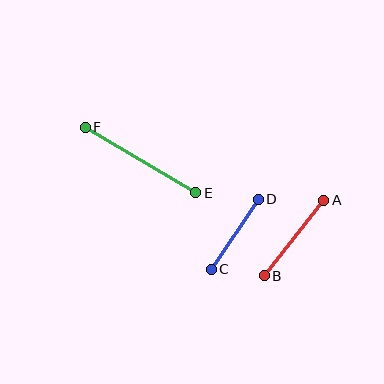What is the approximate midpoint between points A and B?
The midpoint is at approximately (294, 238) pixels.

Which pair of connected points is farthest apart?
Points E and F are farthest apart.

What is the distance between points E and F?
The distance is approximately 128 pixels.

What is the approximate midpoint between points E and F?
The midpoint is at approximately (140, 160) pixels.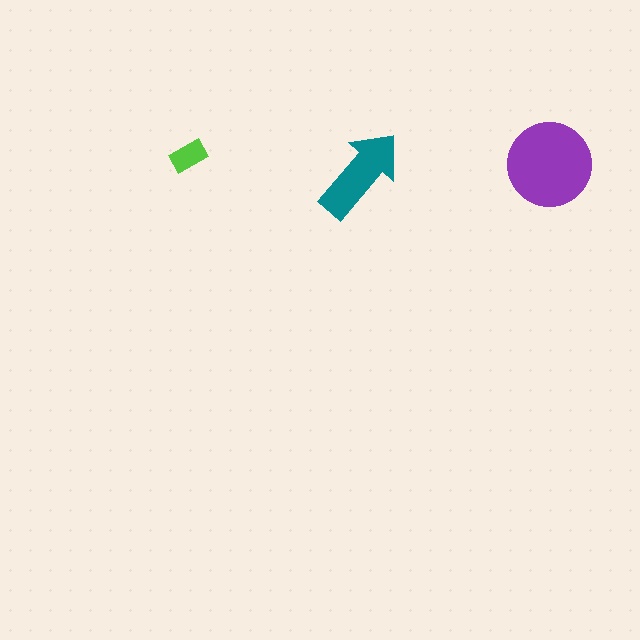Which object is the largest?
The purple circle.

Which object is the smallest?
The lime rectangle.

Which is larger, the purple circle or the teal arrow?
The purple circle.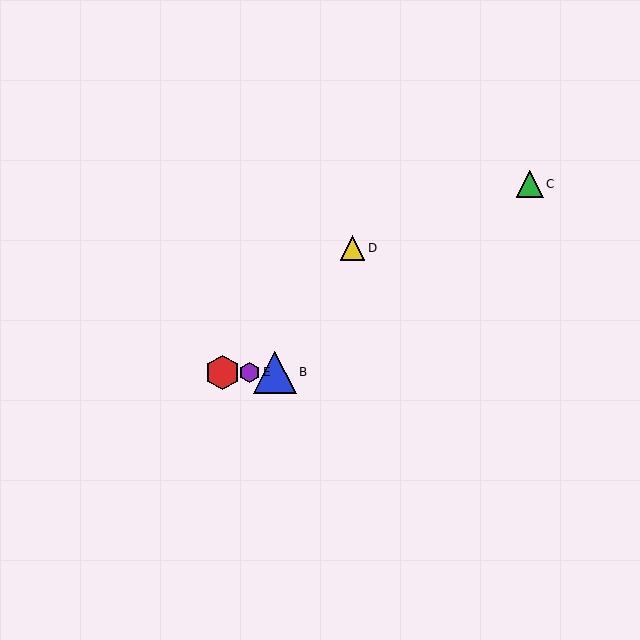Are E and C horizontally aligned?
No, E is at y≈372 and C is at y≈184.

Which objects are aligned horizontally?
Objects A, B, E are aligned horizontally.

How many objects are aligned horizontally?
3 objects (A, B, E) are aligned horizontally.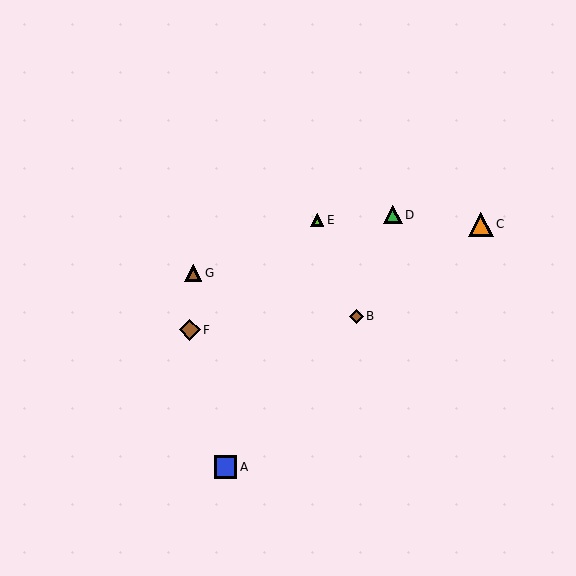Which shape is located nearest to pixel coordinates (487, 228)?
The orange triangle (labeled C) at (481, 224) is nearest to that location.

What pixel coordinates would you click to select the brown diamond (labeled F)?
Click at (190, 330) to select the brown diamond F.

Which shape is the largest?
The orange triangle (labeled C) is the largest.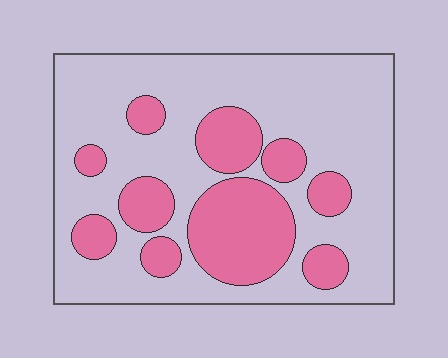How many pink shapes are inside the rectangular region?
10.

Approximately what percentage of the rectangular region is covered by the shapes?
Approximately 30%.